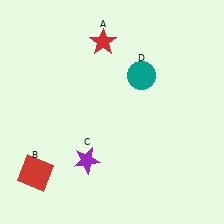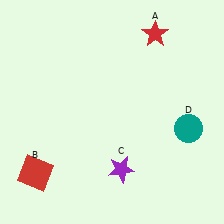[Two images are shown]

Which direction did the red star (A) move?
The red star (A) moved right.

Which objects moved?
The objects that moved are: the red star (A), the purple star (C), the teal circle (D).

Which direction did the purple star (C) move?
The purple star (C) moved right.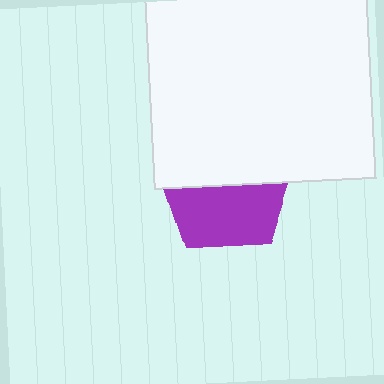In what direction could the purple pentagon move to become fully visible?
The purple pentagon could move down. That would shift it out from behind the white square entirely.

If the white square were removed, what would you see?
You would see the complete purple pentagon.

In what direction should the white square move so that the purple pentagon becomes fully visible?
The white square should move up. That is the shortest direction to clear the overlap and leave the purple pentagon fully visible.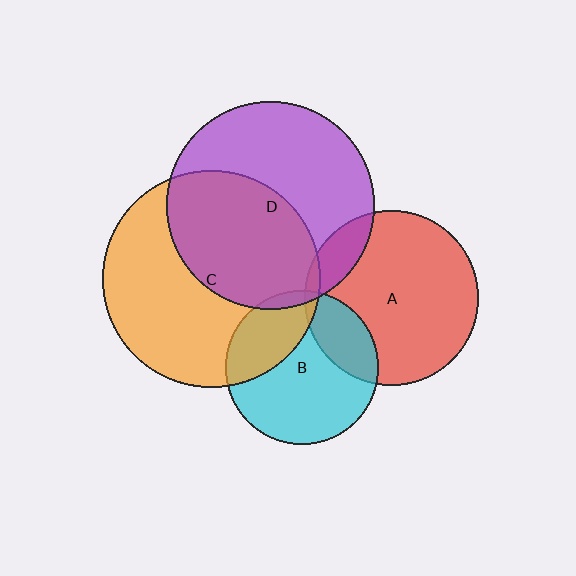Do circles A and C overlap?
Yes.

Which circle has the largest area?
Circle C (orange).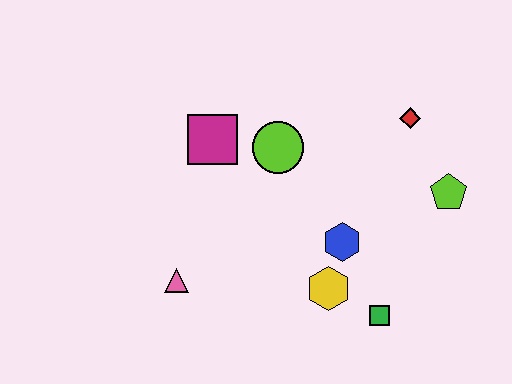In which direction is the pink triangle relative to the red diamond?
The pink triangle is to the left of the red diamond.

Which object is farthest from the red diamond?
The pink triangle is farthest from the red diamond.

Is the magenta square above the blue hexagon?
Yes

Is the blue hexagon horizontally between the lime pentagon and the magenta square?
Yes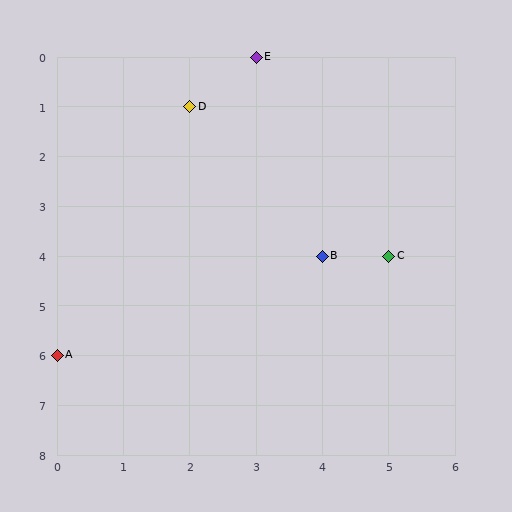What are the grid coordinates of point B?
Point B is at grid coordinates (4, 4).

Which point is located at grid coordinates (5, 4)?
Point C is at (5, 4).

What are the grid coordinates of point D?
Point D is at grid coordinates (2, 1).